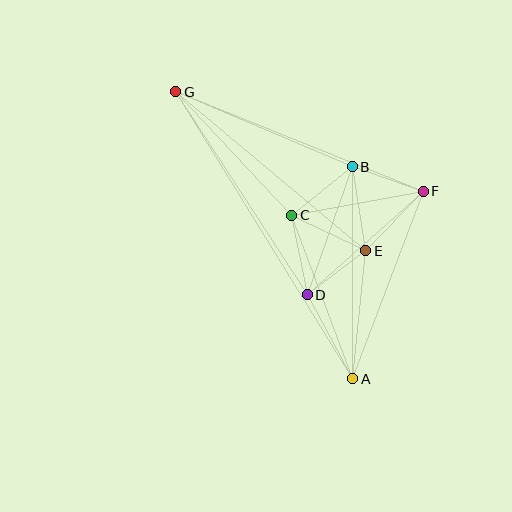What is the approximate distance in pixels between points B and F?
The distance between B and F is approximately 75 pixels.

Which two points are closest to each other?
Points D and E are closest to each other.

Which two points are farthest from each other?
Points A and G are farthest from each other.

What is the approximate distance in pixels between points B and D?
The distance between B and D is approximately 136 pixels.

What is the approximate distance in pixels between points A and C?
The distance between A and C is approximately 175 pixels.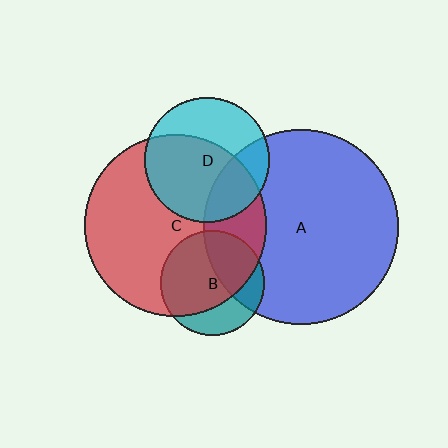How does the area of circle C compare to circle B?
Approximately 3.1 times.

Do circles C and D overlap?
Yes.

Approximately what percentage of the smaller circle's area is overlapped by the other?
Approximately 60%.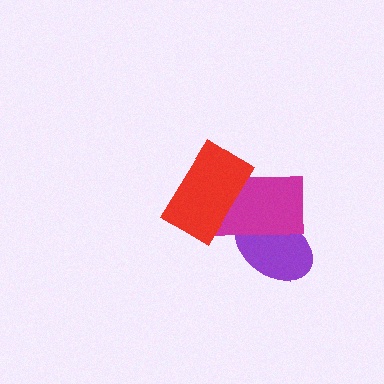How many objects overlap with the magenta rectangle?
2 objects overlap with the magenta rectangle.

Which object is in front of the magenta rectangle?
The red rectangle is in front of the magenta rectangle.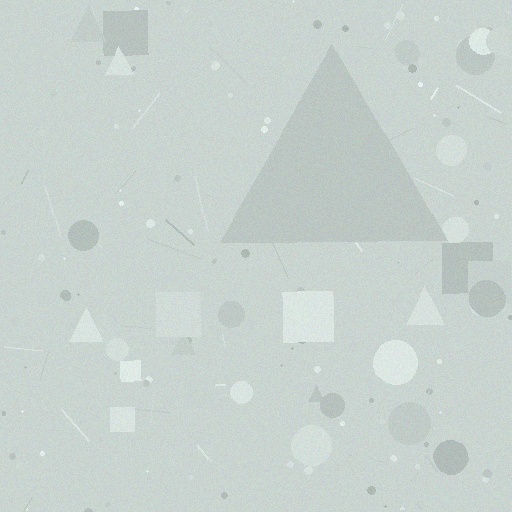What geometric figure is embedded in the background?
A triangle is embedded in the background.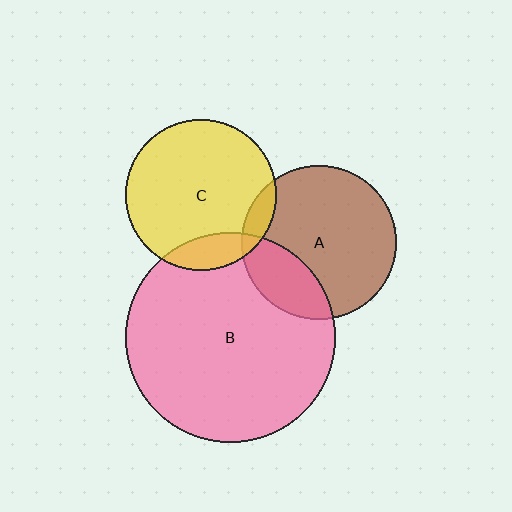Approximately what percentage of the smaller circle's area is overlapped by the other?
Approximately 25%.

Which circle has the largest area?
Circle B (pink).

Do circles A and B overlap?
Yes.